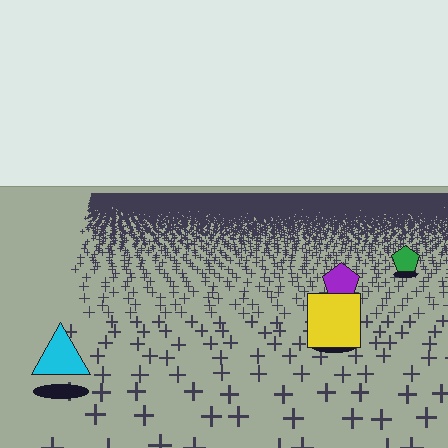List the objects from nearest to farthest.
From nearest to farthest: the cyan triangle, the yellow square, the purple pentagon, the green pentagon.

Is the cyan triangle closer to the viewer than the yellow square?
Yes. The cyan triangle is closer — you can tell from the texture gradient: the ground texture is coarser near it.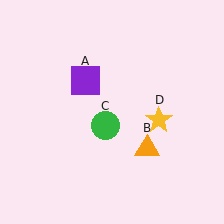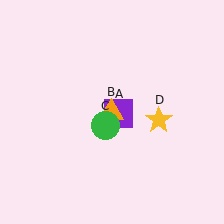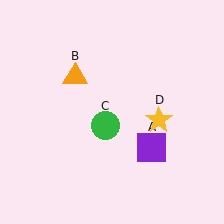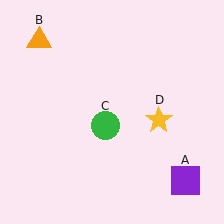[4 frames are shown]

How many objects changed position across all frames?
2 objects changed position: purple square (object A), orange triangle (object B).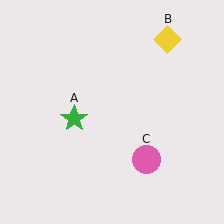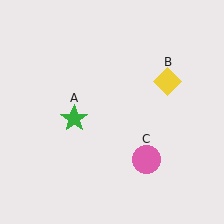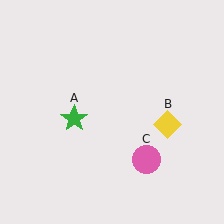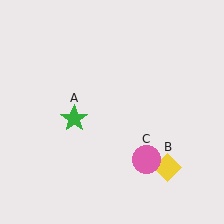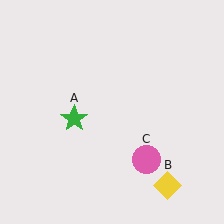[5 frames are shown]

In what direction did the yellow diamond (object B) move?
The yellow diamond (object B) moved down.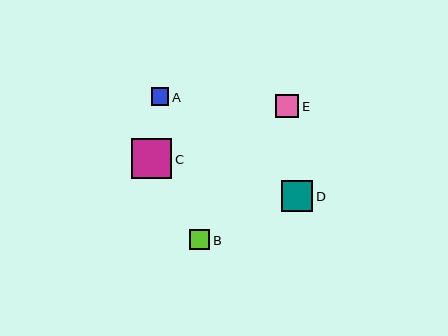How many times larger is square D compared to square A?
Square D is approximately 1.8 times the size of square A.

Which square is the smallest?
Square A is the smallest with a size of approximately 18 pixels.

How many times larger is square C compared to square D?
Square C is approximately 1.3 times the size of square D.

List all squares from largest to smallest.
From largest to smallest: C, D, E, B, A.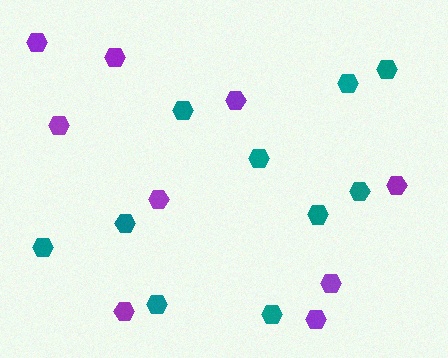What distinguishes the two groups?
There are 2 groups: one group of teal hexagons (10) and one group of purple hexagons (9).